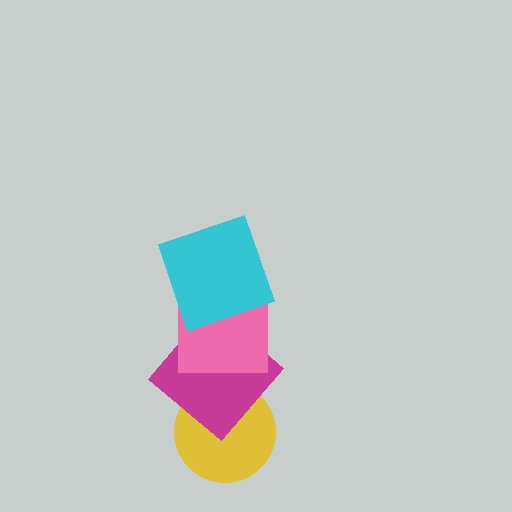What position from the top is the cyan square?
The cyan square is 1st from the top.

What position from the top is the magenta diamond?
The magenta diamond is 3rd from the top.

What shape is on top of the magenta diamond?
The pink square is on top of the magenta diamond.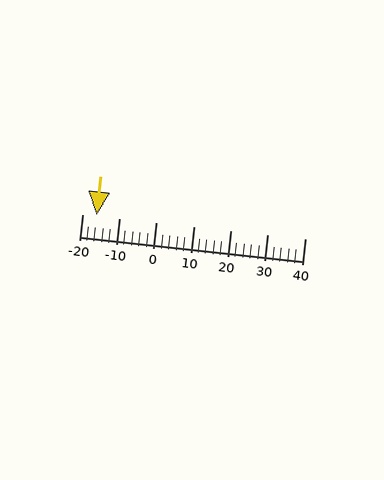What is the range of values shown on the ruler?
The ruler shows values from -20 to 40.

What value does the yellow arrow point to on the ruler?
The yellow arrow points to approximately -16.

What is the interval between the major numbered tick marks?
The major tick marks are spaced 10 units apart.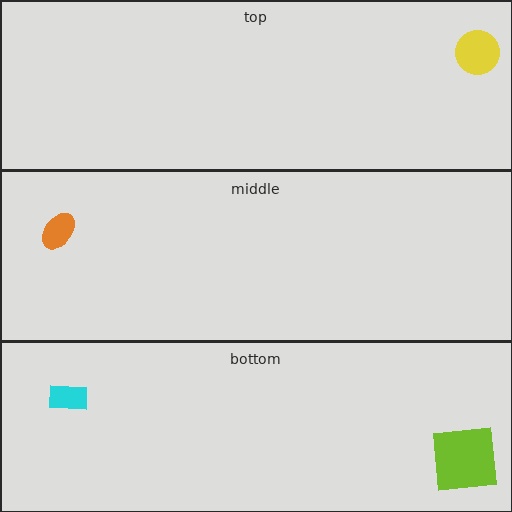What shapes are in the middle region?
The orange ellipse.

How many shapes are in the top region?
1.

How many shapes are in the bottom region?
2.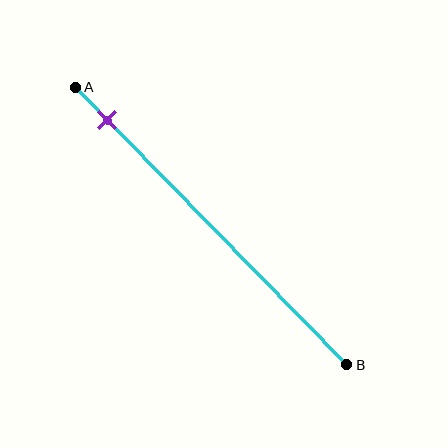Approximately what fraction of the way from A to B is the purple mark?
The purple mark is approximately 10% of the way from A to B.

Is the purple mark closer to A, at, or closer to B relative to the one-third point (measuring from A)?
The purple mark is closer to point A than the one-third point of segment AB.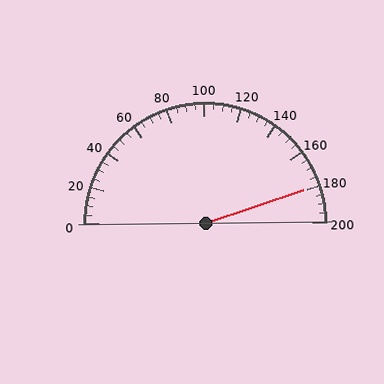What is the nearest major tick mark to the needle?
The nearest major tick mark is 180.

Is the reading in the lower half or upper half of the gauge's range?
The reading is in the upper half of the range (0 to 200).